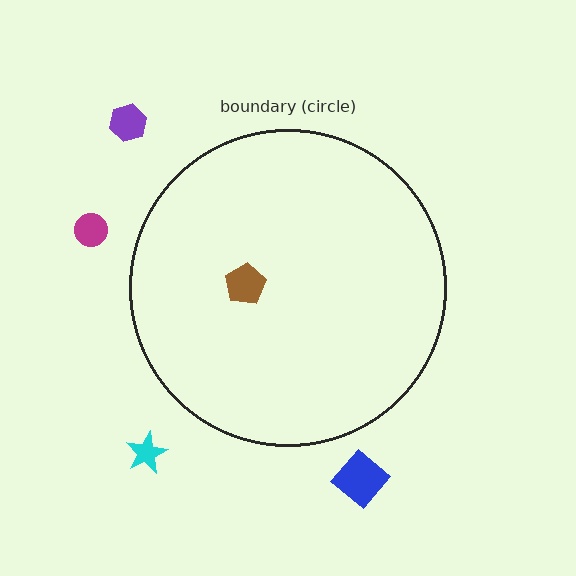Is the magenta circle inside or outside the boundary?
Outside.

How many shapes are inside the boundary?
1 inside, 4 outside.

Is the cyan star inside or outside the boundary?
Outside.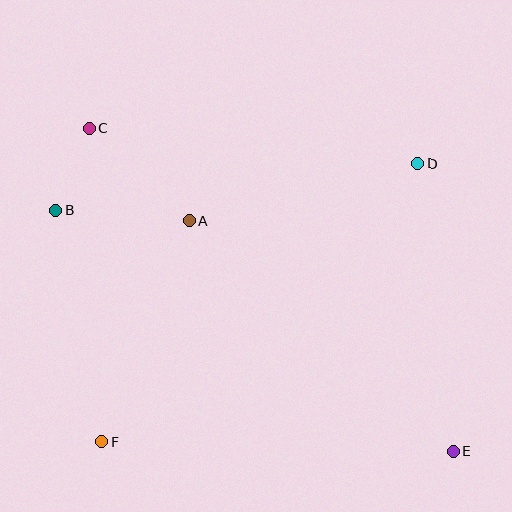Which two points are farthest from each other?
Points C and E are farthest from each other.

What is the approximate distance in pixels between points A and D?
The distance between A and D is approximately 235 pixels.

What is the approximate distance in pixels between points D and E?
The distance between D and E is approximately 290 pixels.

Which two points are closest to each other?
Points B and C are closest to each other.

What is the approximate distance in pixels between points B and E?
The distance between B and E is approximately 464 pixels.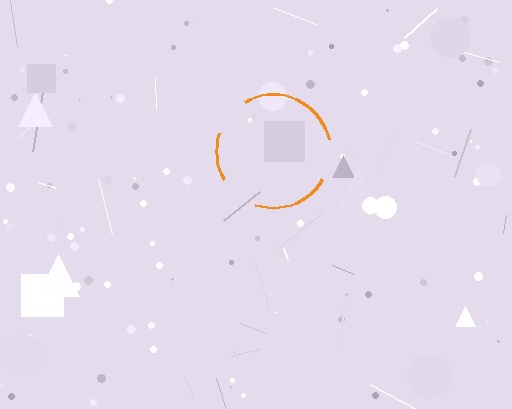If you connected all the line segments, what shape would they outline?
They would outline a circle.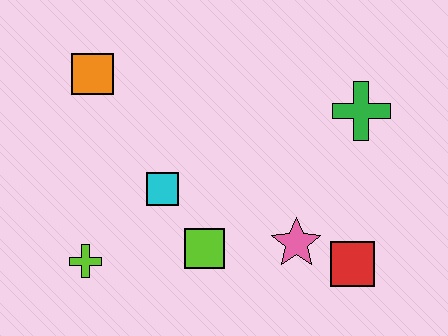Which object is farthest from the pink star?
The orange square is farthest from the pink star.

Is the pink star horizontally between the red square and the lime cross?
Yes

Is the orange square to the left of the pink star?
Yes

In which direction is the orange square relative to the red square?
The orange square is to the left of the red square.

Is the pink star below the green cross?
Yes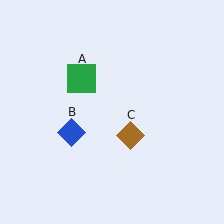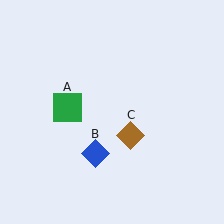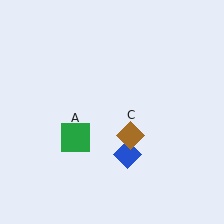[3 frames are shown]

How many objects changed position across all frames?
2 objects changed position: green square (object A), blue diamond (object B).